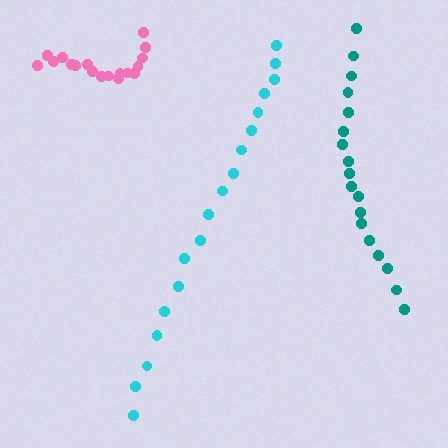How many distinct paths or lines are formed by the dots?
There are 3 distinct paths.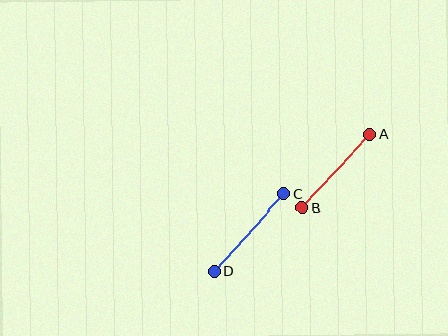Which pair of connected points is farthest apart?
Points C and D are farthest apart.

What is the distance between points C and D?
The distance is approximately 104 pixels.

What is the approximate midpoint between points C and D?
The midpoint is at approximately (249, 233) pixels.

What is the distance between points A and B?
The distance is approximately 99 pixels.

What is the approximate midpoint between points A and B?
The midpoint is at approximately (336, 171) pixels.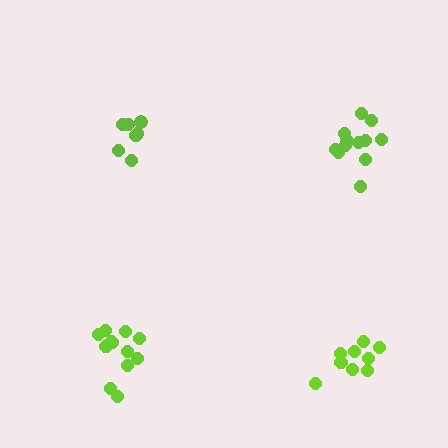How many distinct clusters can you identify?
There are 4 distinct clusters.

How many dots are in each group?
Group 1: 12 dots, Group 2: 7 dots, Group 3: 9 dots, Group 4: 12 dots (40 total).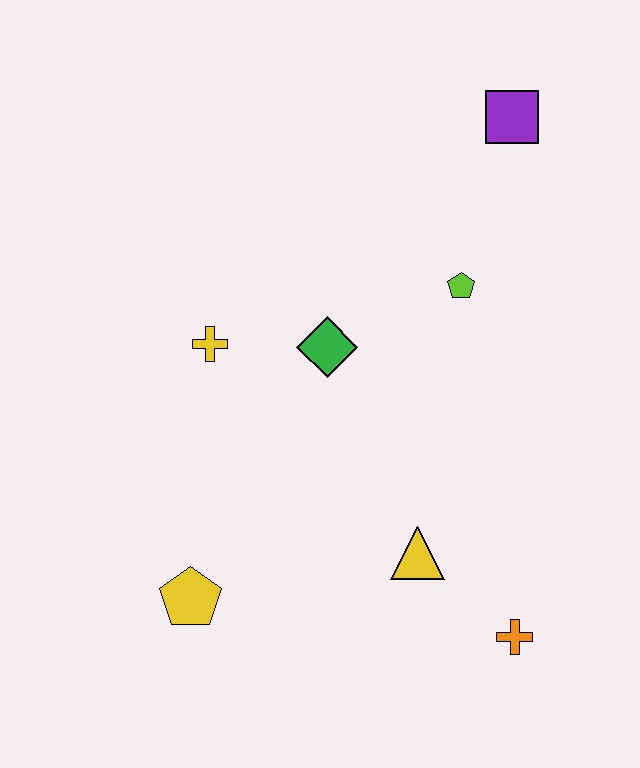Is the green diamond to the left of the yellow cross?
No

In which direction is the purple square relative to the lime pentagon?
The purple square is above the lime pentagon.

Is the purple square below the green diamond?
No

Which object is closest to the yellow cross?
The green diamond is closest to the yellow cross.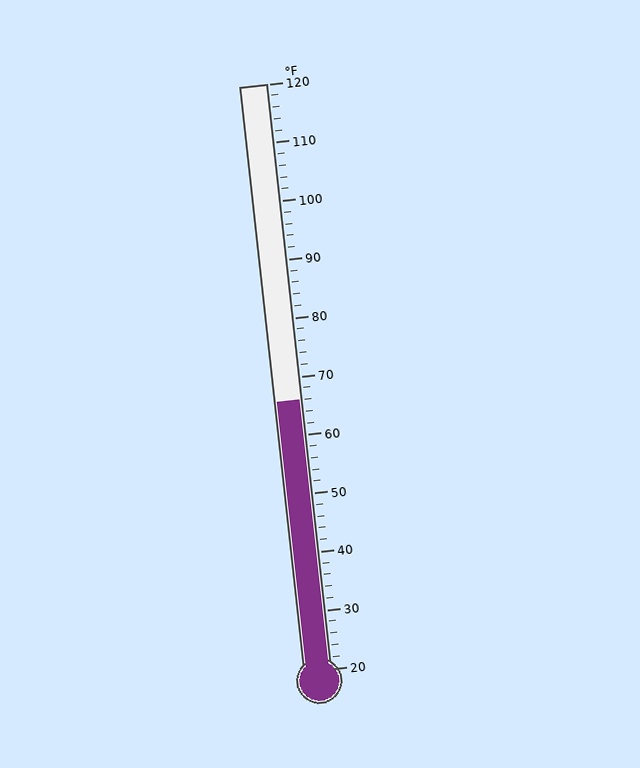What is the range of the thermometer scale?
The thermometer scale ranges from 20°F to 120°F.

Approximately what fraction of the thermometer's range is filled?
The thermometer is filled to approximately 45% of its range.